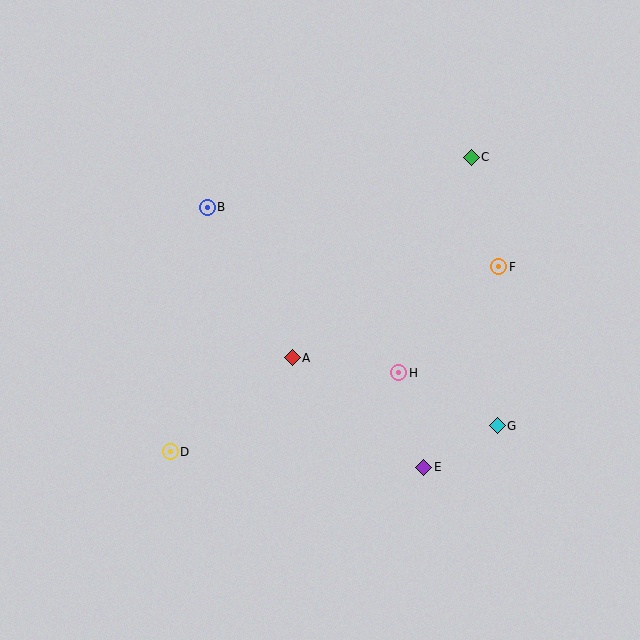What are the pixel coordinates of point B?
Point B is at (207, 207).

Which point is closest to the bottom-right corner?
Point G is closest to the bottom-right corner.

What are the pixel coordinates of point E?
Point E is at (424, 467).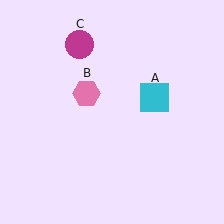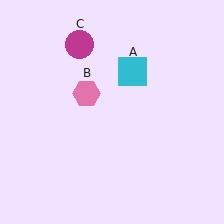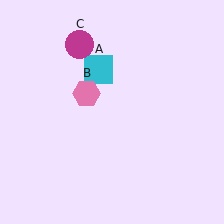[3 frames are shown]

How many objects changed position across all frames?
1 object changed position: cyan square (object A).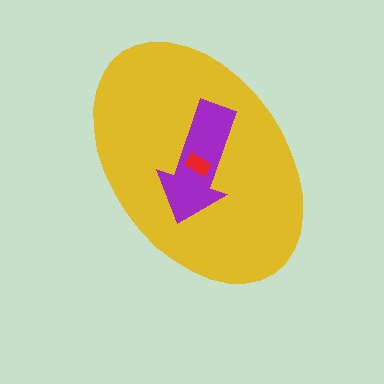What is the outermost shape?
The yellow ellipse.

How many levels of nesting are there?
3.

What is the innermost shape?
The red rectangle.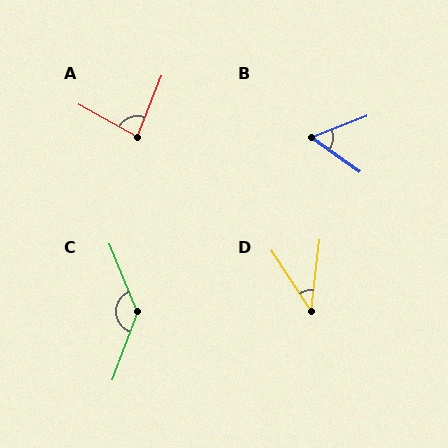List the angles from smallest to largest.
D (40°), B (57°), A (83°), C (138°).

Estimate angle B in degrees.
Approximately 57 degrees.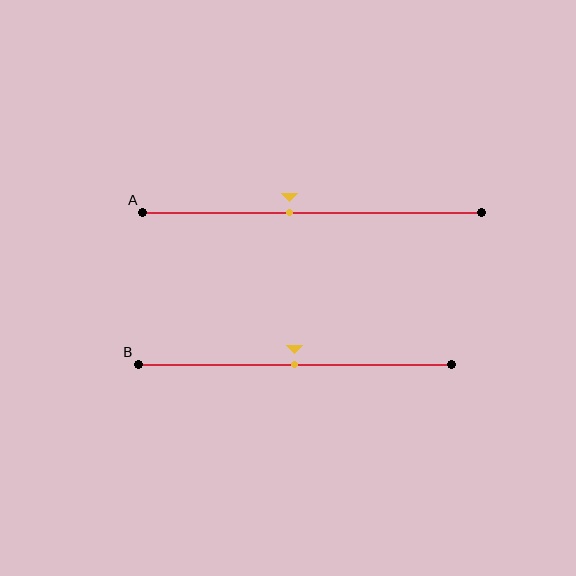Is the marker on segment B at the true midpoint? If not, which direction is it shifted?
Yes, the marker on segment B is at the true midpoint.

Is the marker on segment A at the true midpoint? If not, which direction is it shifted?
No, the marker on segment A is shifted to the left by about 7% of the segment length.